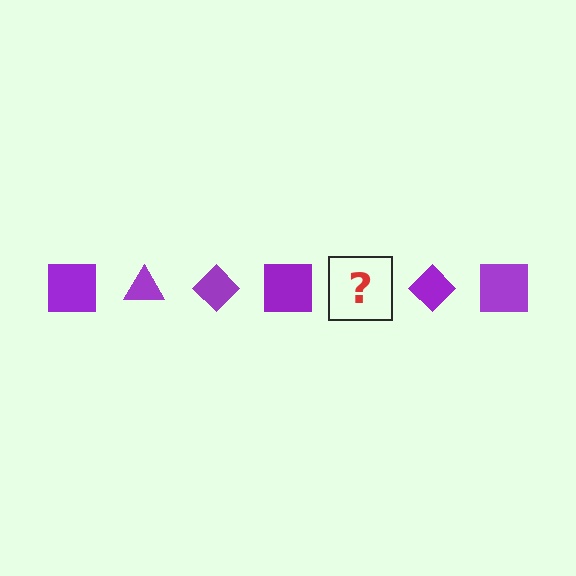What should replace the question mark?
The question mark should be replaced with a purple triangle.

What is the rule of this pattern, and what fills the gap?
The rule is that the pattern cycles through square, triangle, diamond shapes in purple. The gap should be filled with a purple triangle.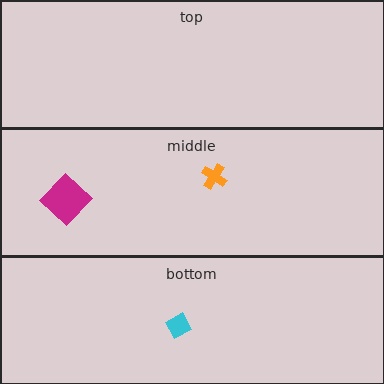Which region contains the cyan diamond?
The bottom region.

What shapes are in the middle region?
The orange cross, the magenta diamond.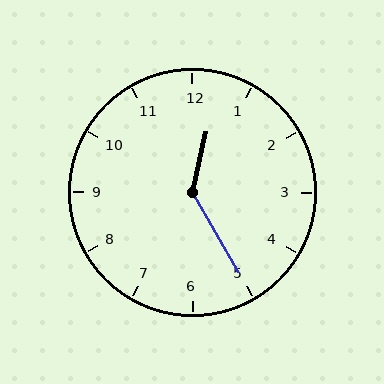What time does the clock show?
12:25.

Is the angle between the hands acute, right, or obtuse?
It is obtuse.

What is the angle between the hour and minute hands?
Approximately 138 degrees.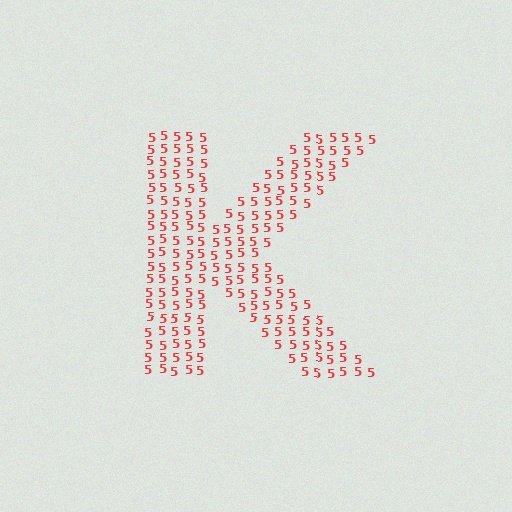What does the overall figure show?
The overall figure shows the letter K.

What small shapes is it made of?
It is made of small digit 5's.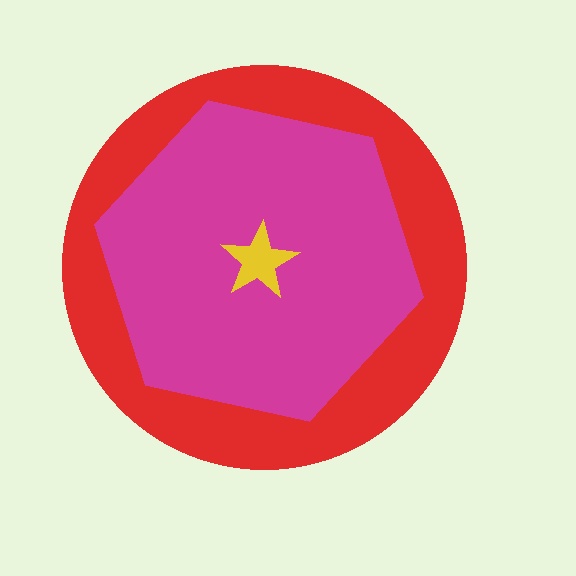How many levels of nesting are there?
3.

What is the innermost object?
The yellow star.